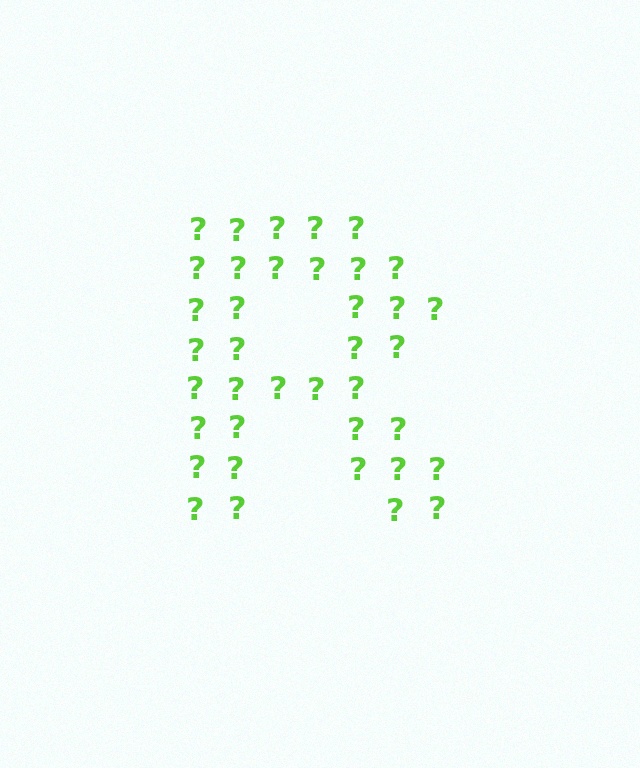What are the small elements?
The small elements are question marks.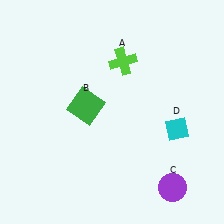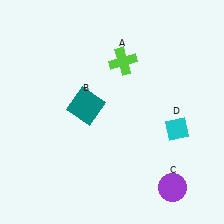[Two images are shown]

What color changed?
The square (B) changed from green in Image 1 to teal in Image 2.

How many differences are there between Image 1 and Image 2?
There is 1 difference between the two images.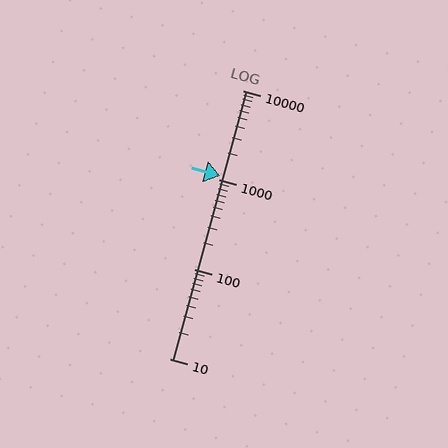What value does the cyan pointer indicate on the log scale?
The pointer indicates approximately 1100.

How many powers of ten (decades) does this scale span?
The scale spans 3 decades, from 10 to 10000.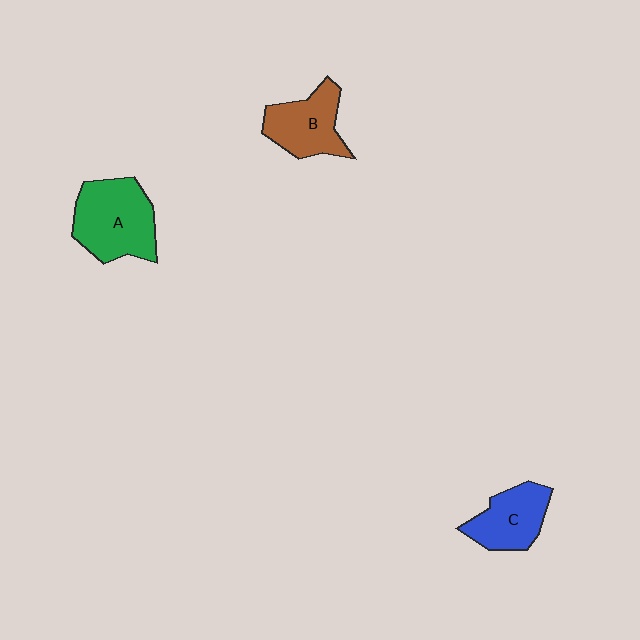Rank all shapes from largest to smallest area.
From largest to smallest: A (green), B (brown), C (blue).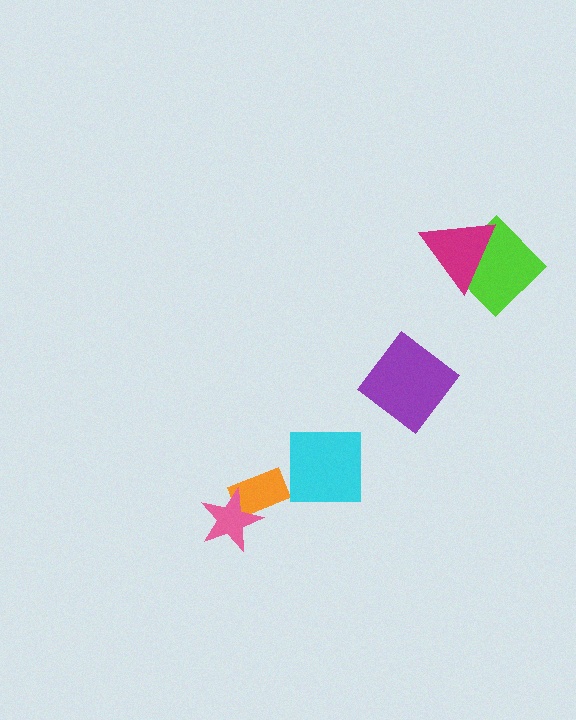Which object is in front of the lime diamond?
The magenta triangle is in front of the lime diamond.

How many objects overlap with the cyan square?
0 objects overlap with the cyan square.